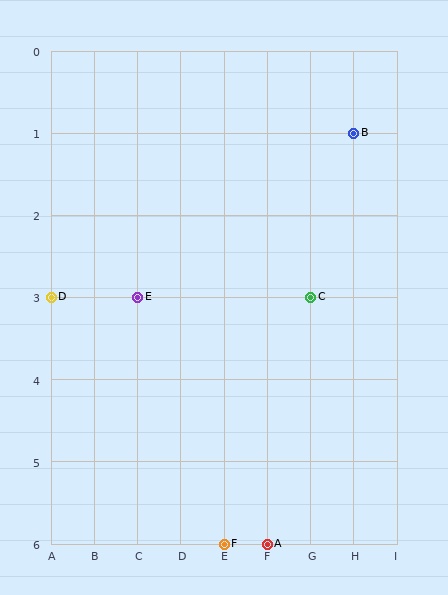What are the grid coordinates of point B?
Point B is at grid coordinates (H, 1).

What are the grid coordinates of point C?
Point C is at grid coordinates (G, 3).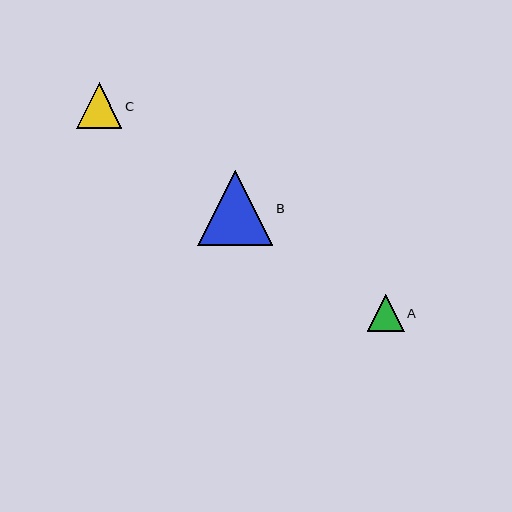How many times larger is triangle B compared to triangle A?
Triangle B is approximately 2.0 times the size of triangle A.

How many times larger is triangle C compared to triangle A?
Triangle C is approximately 1.2 times the size of triangle A.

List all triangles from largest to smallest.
From largest to smallest: B, C, A.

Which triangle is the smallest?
Triangle A is the smallest with a size of approximately 37 pixels.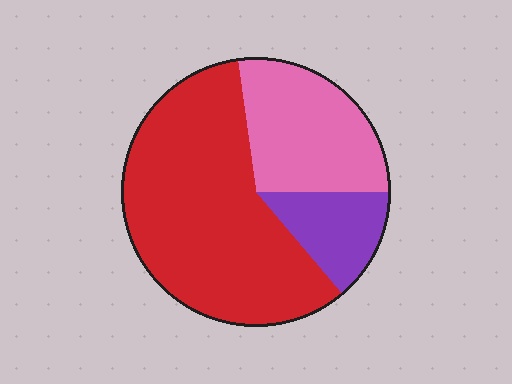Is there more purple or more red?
Red.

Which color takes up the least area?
Purple, at roughly 15%.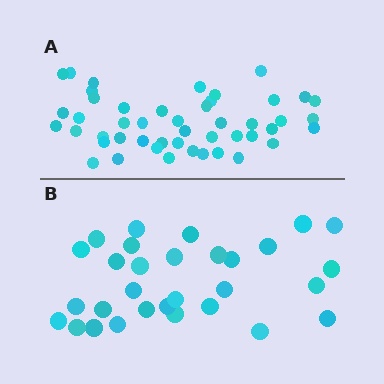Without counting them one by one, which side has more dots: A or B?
Region A (the top region) has more dots.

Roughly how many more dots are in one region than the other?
Region A has approximately 15 more dots than region B.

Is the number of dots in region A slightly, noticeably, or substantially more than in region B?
Region A has substantially more. The ratio is roughly 1.6 to 1.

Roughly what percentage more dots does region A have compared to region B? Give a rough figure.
About 55% more.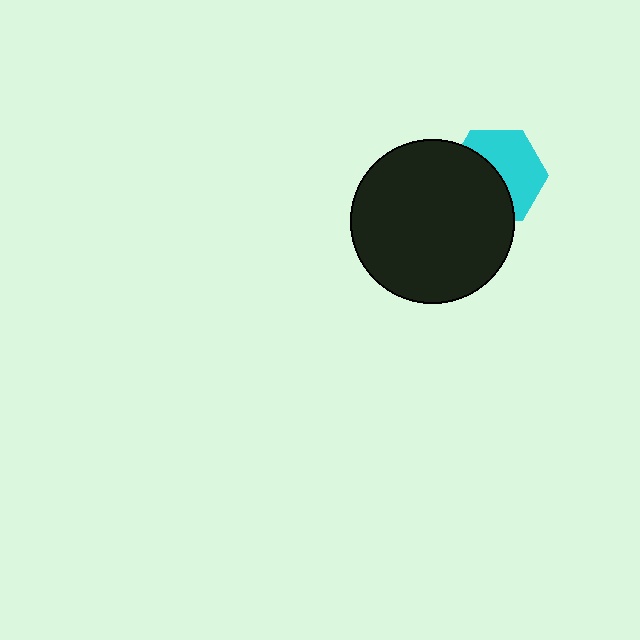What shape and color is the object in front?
The object in front is a black circle.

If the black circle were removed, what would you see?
You would see the complete cyan hexagon.